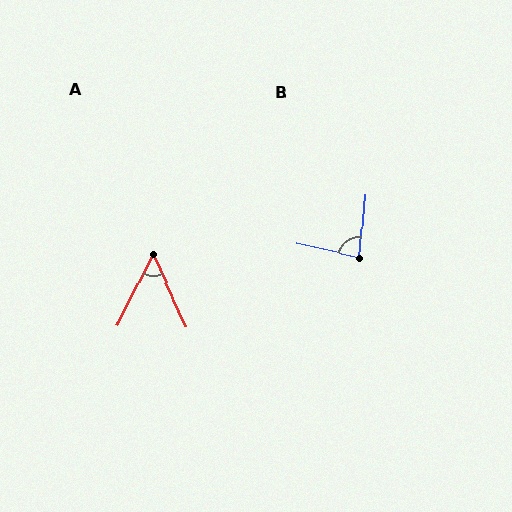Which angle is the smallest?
A, at approximately 52 degrees.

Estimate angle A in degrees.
Approximately 52 degrees.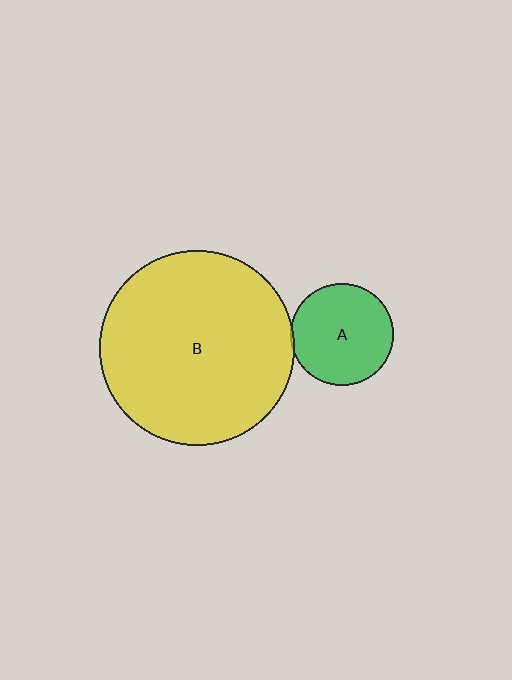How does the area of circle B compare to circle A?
Approximately 3.6 times.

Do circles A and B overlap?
Yes.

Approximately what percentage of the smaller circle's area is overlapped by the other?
Approximately 5%.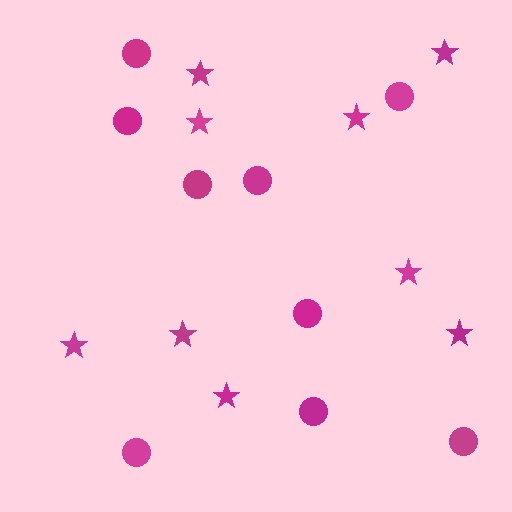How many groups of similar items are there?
There are 2 groups: one group of circles (9) and one group of stars (9).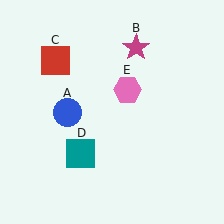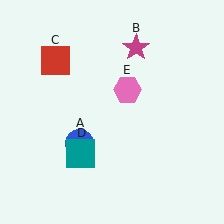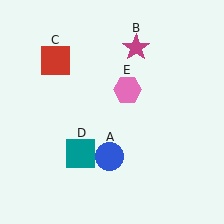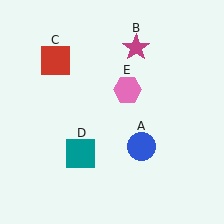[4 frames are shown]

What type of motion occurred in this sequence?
The blue circle (object A) rotated counterclockwise around the center of the scene.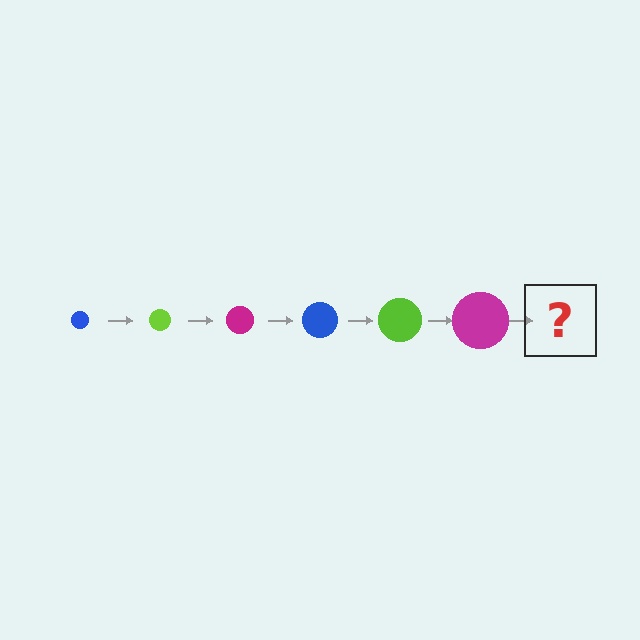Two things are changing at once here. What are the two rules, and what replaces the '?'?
The two rules are that the circle grows larger each step and the color cycles through blue, lime, and magenta. The '?' should be a blue circle, larger than the previous one.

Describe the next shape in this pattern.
It should be a blue circle, larger than the previous one.